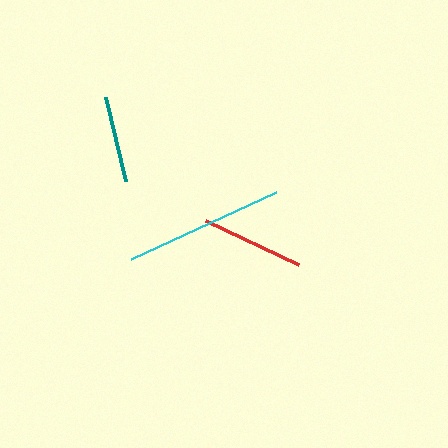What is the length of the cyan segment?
The cyan segment is approximately 159 pixels long.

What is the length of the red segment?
The red segment is approximately 103 pixels long.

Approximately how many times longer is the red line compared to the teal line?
The red line is approximately 1.2 times the length of the teal line.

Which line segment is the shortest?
The teal line is the shortest at approximately 87 pixels.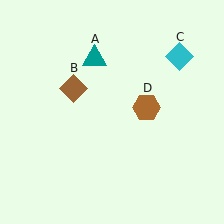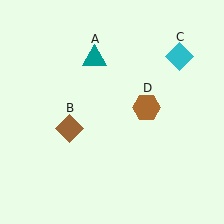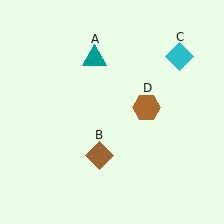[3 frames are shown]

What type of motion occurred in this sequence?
The brown diamond (object B) rotated counterclockwise around the center of the scene.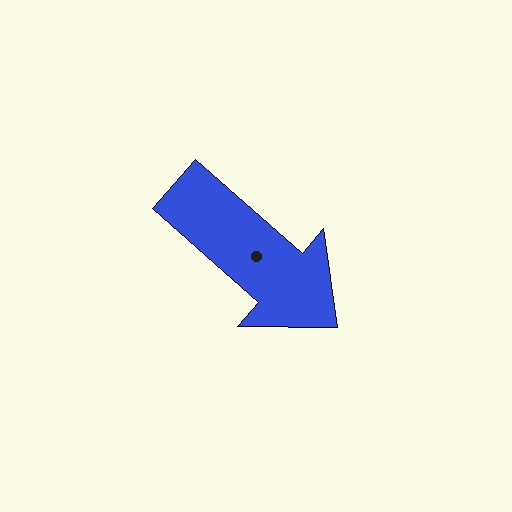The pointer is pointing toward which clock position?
Roughly 4 o'clock.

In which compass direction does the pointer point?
Southeast.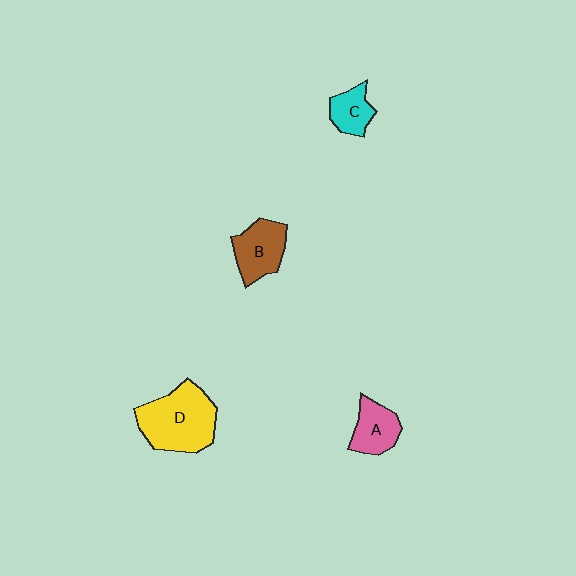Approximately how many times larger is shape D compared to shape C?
Approximately 2.5 times.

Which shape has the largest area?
Shape D (yellow).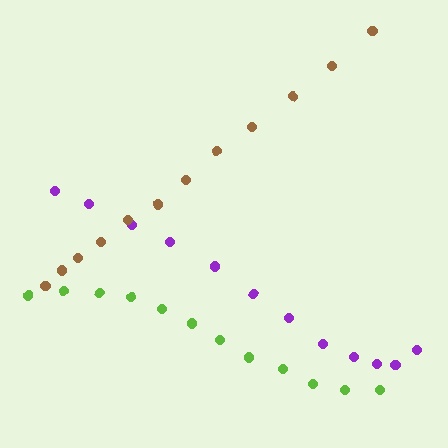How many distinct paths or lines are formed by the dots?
There are 3 distinct paths.